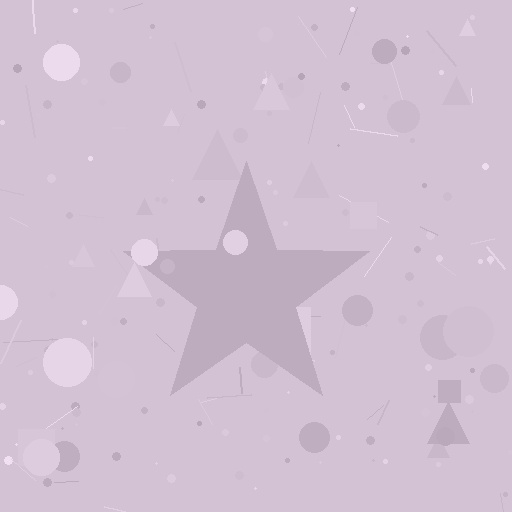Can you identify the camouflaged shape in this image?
The camouflaged shape is a star.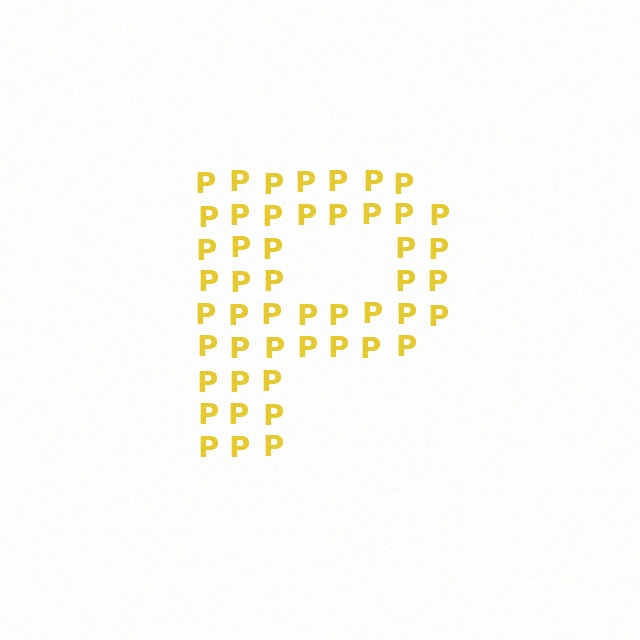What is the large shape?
The large shape is the letter P.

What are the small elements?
The small elements are letter P's.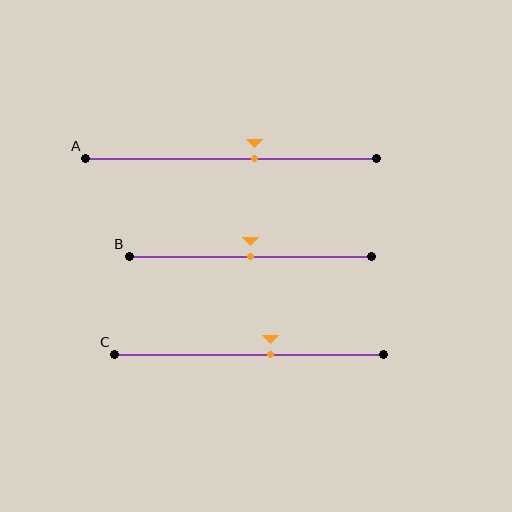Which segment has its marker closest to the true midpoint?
Segment B has its marker closest to the true midpoint.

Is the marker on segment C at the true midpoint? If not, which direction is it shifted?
No, the marker on segment C is shifted to the right by about 8% of the segment length.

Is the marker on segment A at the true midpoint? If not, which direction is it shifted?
No, the marker on segment A is shifted to the right by about 8% of the segment length.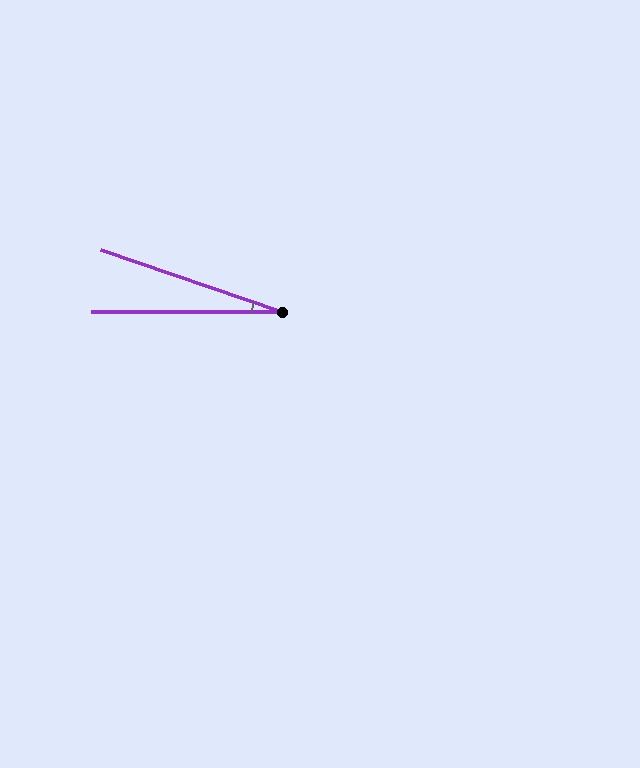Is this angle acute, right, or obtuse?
It is acute.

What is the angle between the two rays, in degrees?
Approximately 19 degrees.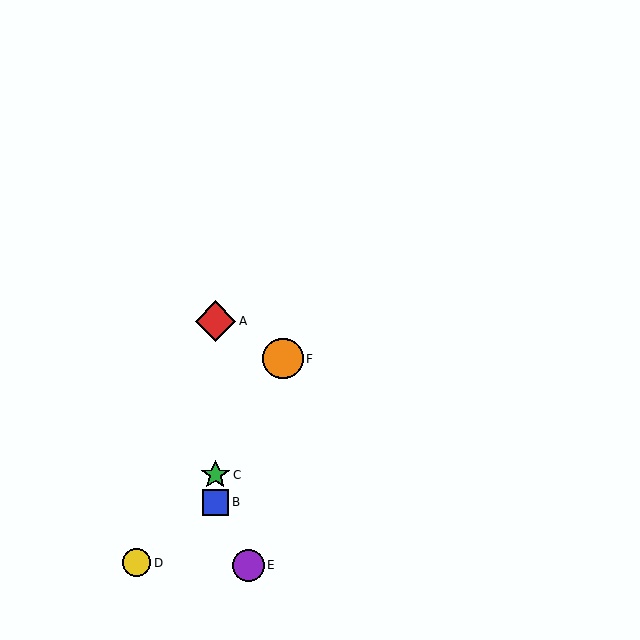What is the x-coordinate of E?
Object E is at x≈248.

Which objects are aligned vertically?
Objects A, B, C are aligned vertically.